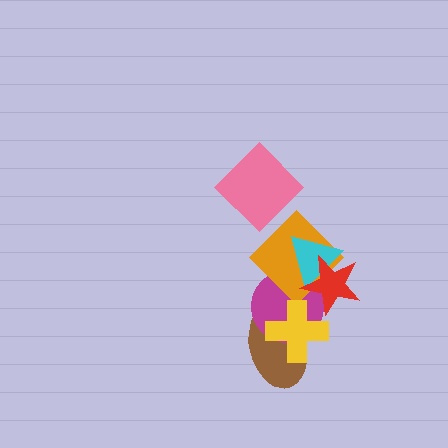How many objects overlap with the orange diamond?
4 objects overlap with the orange diamond.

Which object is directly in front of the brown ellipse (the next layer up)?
The magenta circle is directly in front of the brown ellipse.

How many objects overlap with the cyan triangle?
3 objects overlap with the cyan triangle.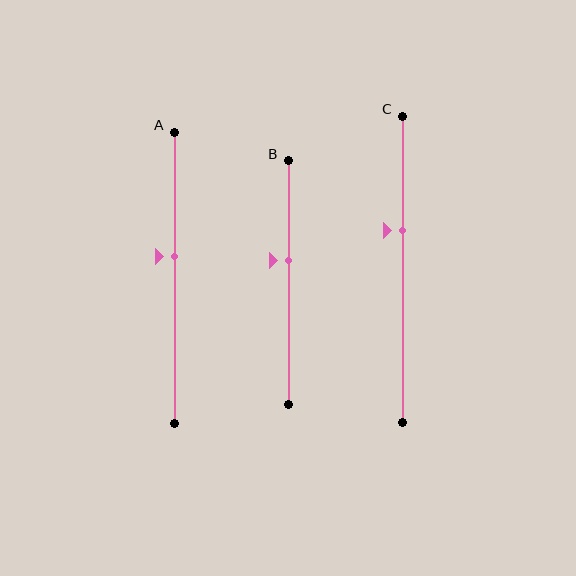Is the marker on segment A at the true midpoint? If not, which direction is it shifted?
No, the marker on segment A is shifted upward by about 7% of the segment length.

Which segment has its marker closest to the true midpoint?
Segment A has its marker closest to the true midpoint.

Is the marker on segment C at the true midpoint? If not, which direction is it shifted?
No, the marker on segment C is shifted upward by about 13% of the segment length.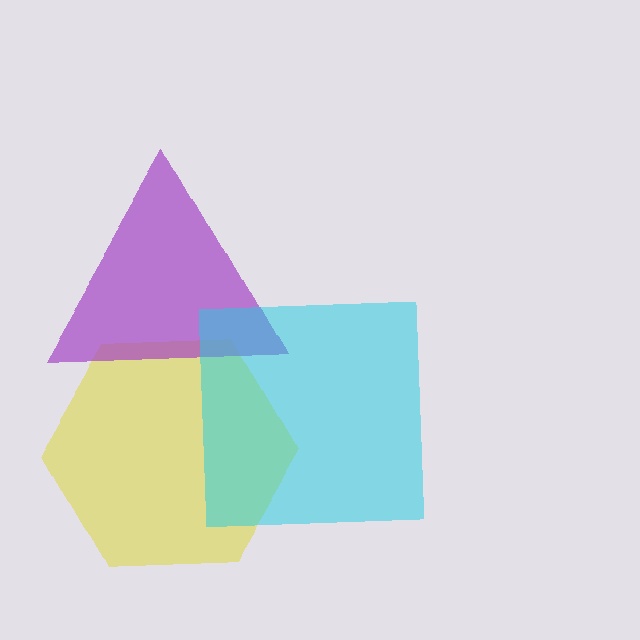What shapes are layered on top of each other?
The layered shapes are: a yellow hexagon, a purple triangle, a cyan square.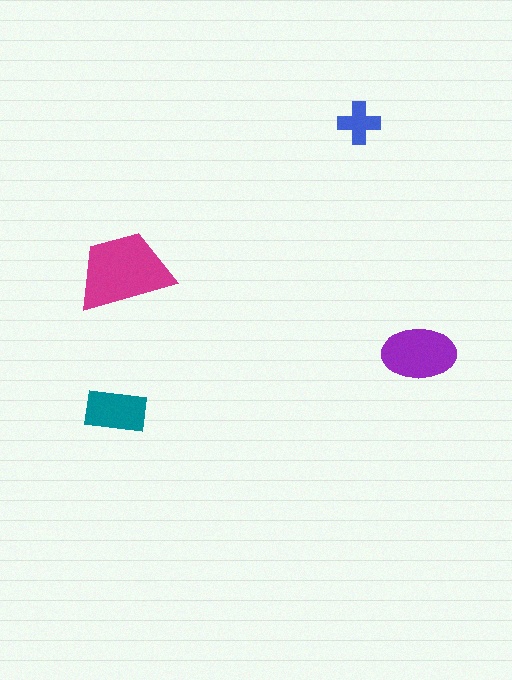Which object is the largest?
The magenta trapezoid.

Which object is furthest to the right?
The purple ellipse is rightmost.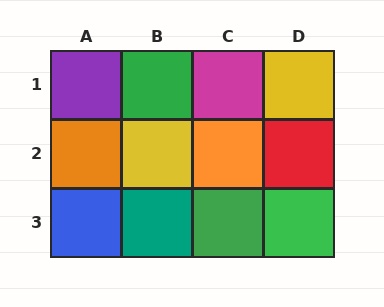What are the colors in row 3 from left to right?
Blue, teal, green, green.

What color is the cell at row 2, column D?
Red.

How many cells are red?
1 cell is red.